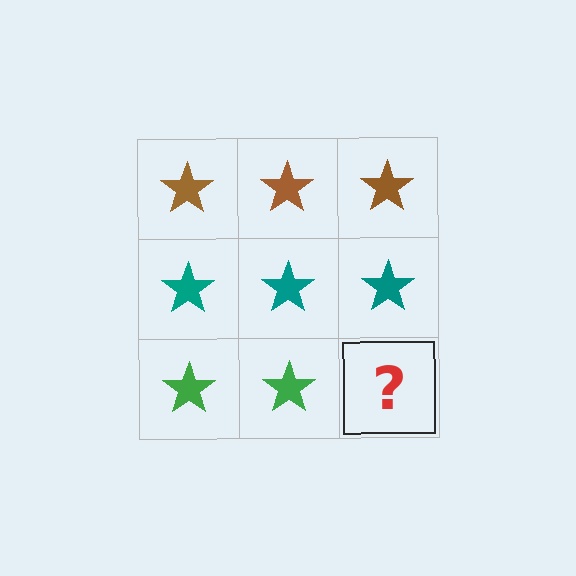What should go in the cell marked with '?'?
The missing cell should contain a green star.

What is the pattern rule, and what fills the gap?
The rule is that each row has a consistent color. The gap should be filled with a green star.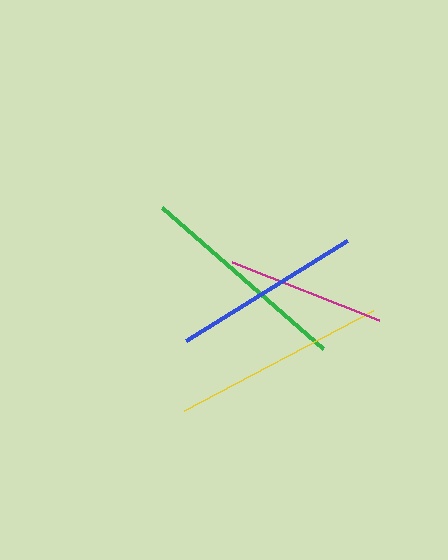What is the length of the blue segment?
The blue segment is approximately 190 pixels long.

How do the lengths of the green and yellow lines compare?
The green and yellow lines are approximately the same length.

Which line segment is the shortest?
The magenta line is the shortest at approximately 158 pixels.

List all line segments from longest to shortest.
From longest to shortest: green, yellow, blue, magenta.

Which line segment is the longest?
The green line is the longest at approximately 214 pixels.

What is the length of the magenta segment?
The magenta segment is approximately 158 pixels long.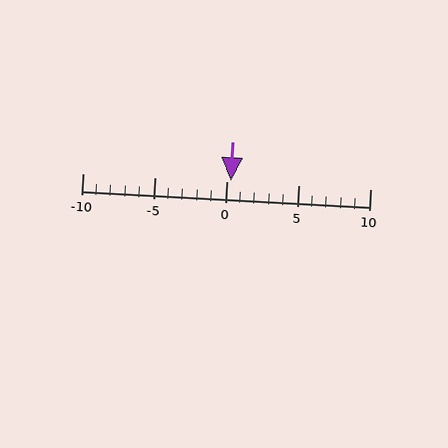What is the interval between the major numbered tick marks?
The major tick marks are spaced 5 units apart.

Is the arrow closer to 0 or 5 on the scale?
The arrow is closer to 0.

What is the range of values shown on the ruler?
The ruler shows values from -10 to 10.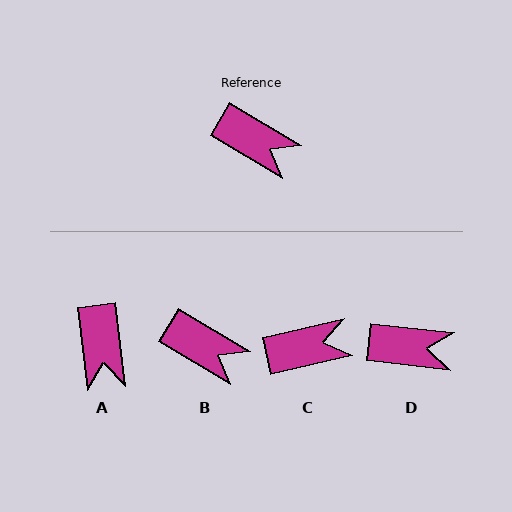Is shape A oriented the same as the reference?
No, it is off by about 52 degrees.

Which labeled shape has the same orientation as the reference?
B.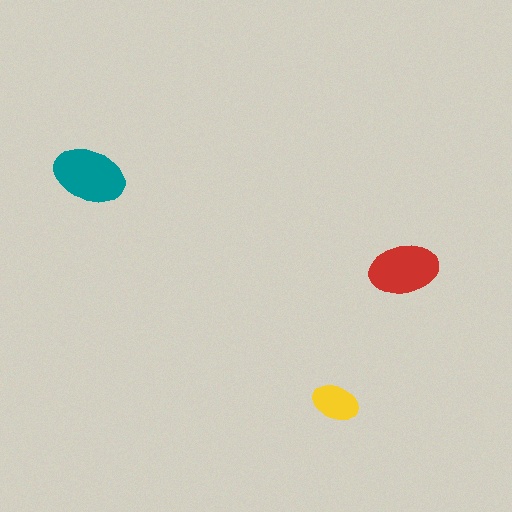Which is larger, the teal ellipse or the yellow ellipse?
The teal one.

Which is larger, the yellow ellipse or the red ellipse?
The red one.